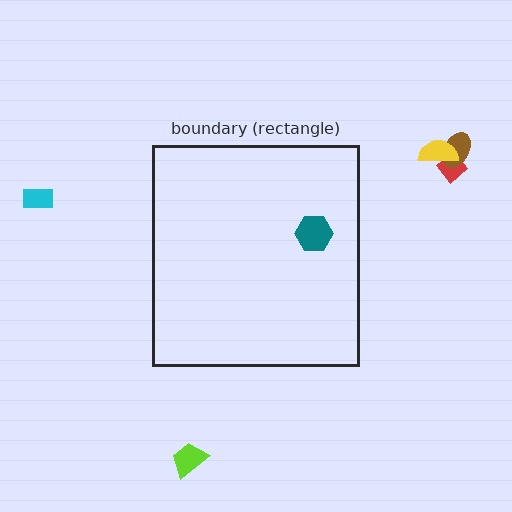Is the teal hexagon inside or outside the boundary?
Inside.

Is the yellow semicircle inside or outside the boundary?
Outside.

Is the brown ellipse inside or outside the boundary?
Outside.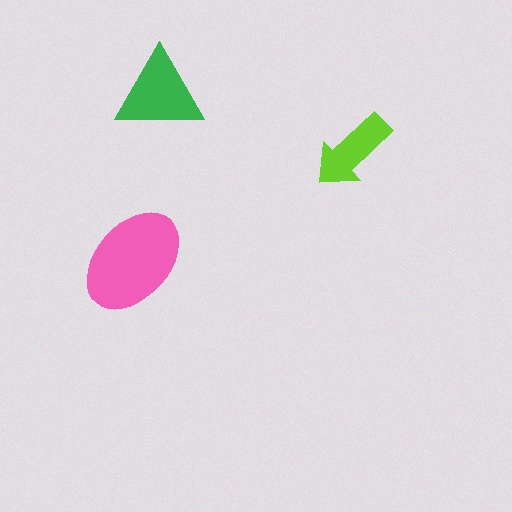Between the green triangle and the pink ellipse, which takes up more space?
The pink ellipse.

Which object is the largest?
The pink ellipse.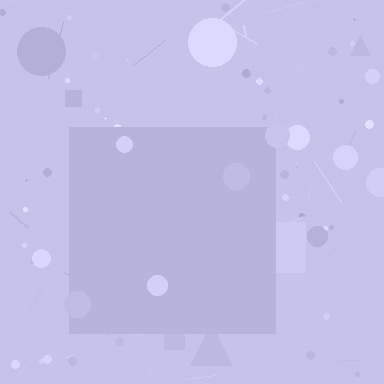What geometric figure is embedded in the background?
A square is embedded in the background.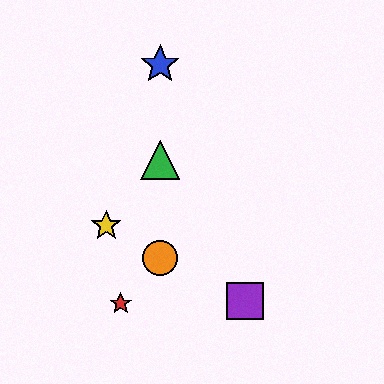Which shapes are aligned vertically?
The blue star, the green triangle, the orange circle are aligned vertically.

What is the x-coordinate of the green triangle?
The green triangle is at x≈160.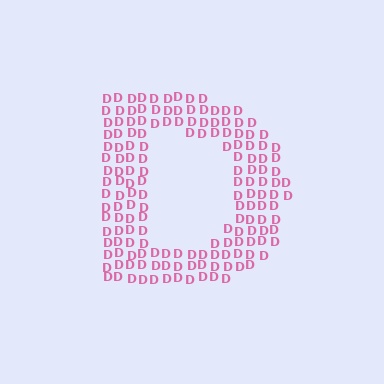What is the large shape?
The large shape is the letter D.